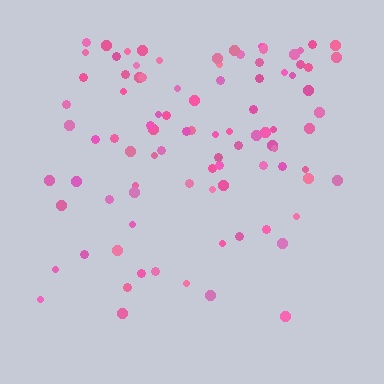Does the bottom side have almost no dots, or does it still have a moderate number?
Still a moderate number, just noticeably fewer than the top.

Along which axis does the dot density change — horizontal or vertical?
Vertical.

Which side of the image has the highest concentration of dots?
The top.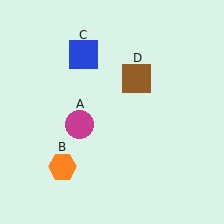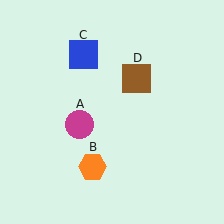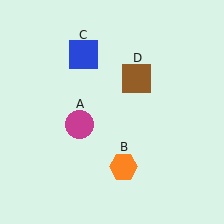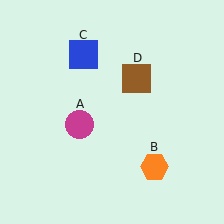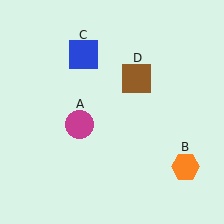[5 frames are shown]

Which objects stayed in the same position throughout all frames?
Magenta circle (object A) and blue square (object C) and brown square (object D) remained stationary.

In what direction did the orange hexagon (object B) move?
The orange hexagon (object B) moved right.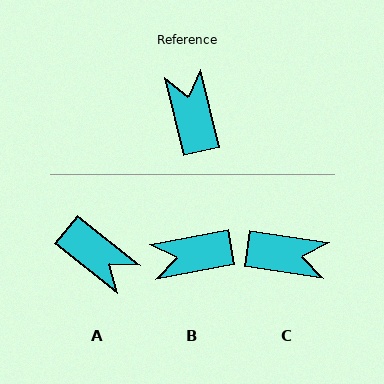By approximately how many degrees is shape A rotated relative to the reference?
Approximately 142 degrees clockwise.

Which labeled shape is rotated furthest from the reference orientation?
A, about 142 degrees away.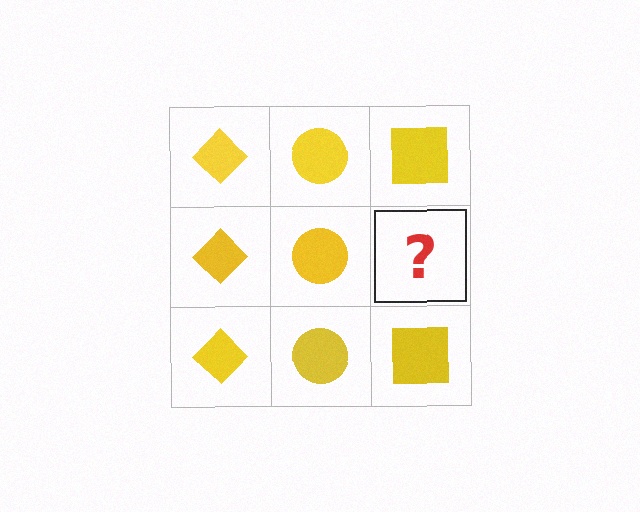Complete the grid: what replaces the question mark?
The question mark should be replaced with a yellow square.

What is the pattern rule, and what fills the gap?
The rule is that each column has a consistent shape. The gap should be filled with a yellow square.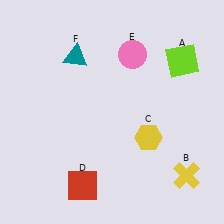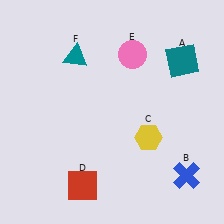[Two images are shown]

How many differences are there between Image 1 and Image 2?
There are 2 differences between the two images.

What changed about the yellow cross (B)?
In Image 1, B is yellow. In Image 2, it changed to blue.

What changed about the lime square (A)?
In Image 1, A is lime. In Image 2, it changed to teal.